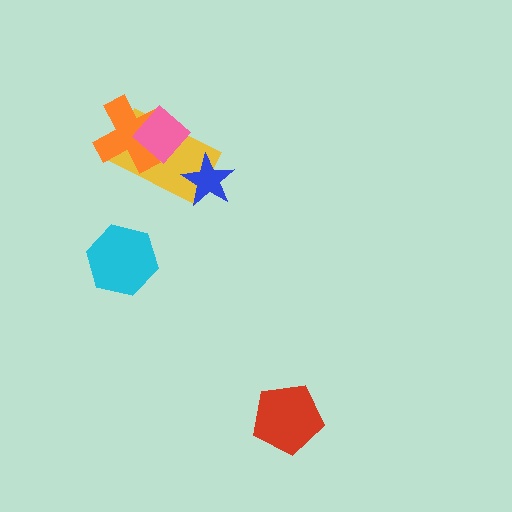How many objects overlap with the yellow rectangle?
3 objects overlap with the yellow rectangle.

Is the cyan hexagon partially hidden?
No, no other shape covers it.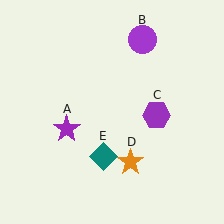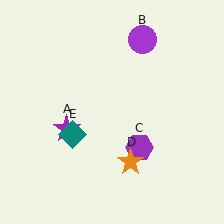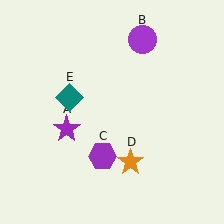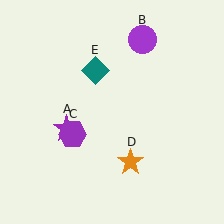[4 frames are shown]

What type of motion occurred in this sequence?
The purple hexagon (object C), teal diamond (object E) rotated clockwise around the center of the scene.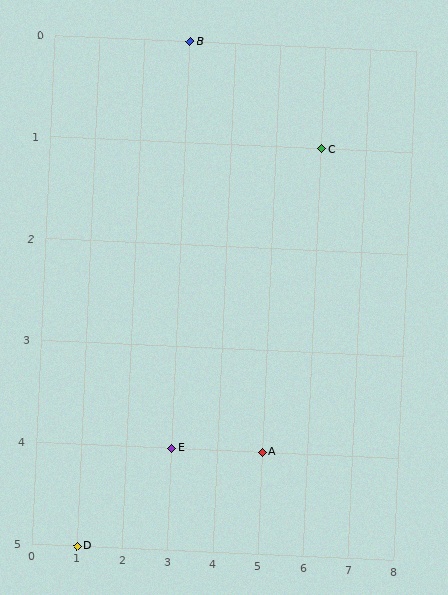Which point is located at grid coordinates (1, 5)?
Point D is at (1, 5).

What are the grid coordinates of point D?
Point D is at grid coordinates (1, 5).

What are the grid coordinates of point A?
Point A is at grid coordinates (5, 4).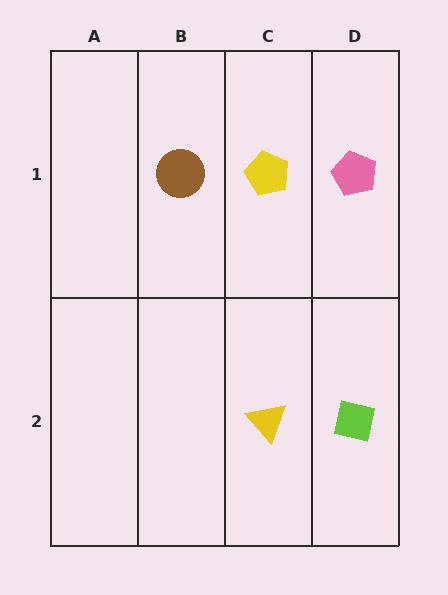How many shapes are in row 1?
3 shapes.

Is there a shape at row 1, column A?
No, that cell is empty.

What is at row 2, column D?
A lime square.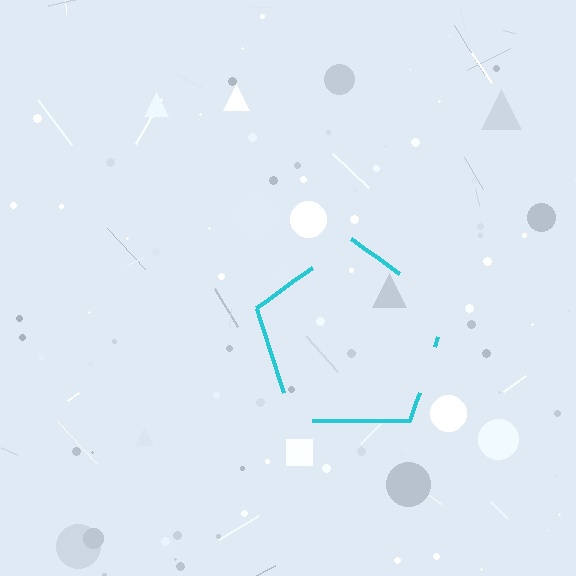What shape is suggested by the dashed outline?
The dashed outline suggests a pentagon.